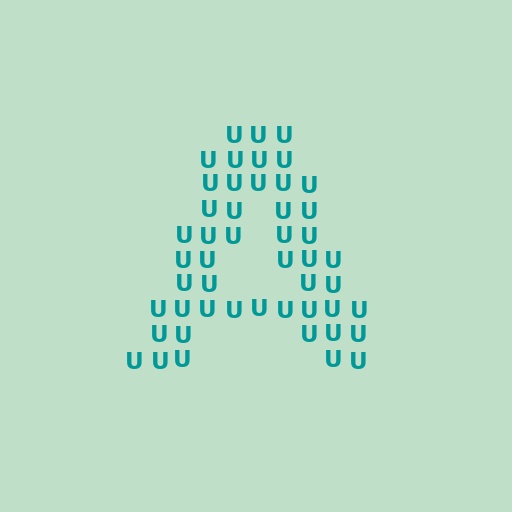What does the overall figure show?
The overall figure shows the letter A.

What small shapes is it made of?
It is made of small letter U's.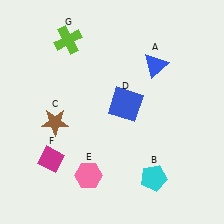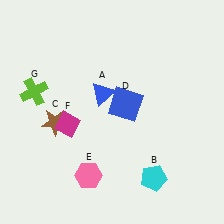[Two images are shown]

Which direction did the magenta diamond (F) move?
The magenta diamond (F) moved up.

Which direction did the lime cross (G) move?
The lime cross (G) moved down.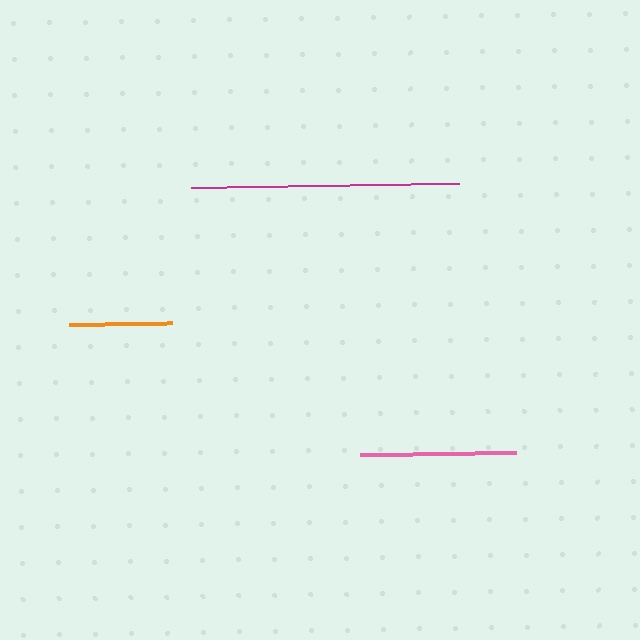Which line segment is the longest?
The magenta line is the longest at approximately 268 pixels.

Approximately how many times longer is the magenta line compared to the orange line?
The magenta line is approximately 2.6 times the length of the orange line.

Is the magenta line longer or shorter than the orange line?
The magenta line is longer than the orange line.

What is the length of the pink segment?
The pink segment is approximately 156 pixels long.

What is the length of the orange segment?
The orange segment is approximately 103 pixels long.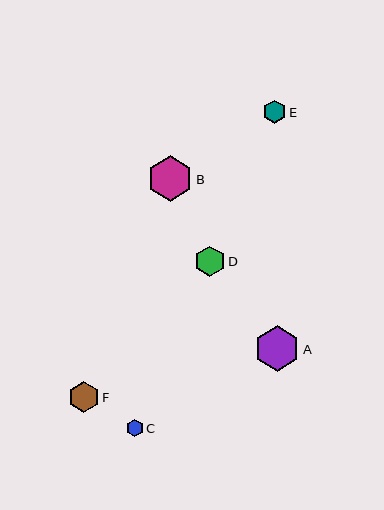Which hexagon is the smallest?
Hexagon C is the smallest with a size of approximately 17 pixels.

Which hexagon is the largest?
Hexagon B is the largest with a size of approximately 45 pixels.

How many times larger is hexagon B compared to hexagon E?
Hexagon B is approximately 2.0 times the size of hexagon E.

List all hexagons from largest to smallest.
From largest to smallest: B, A, F, D, E, C.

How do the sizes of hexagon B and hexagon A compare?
Hexagon B and hexagon A are approximately the same size.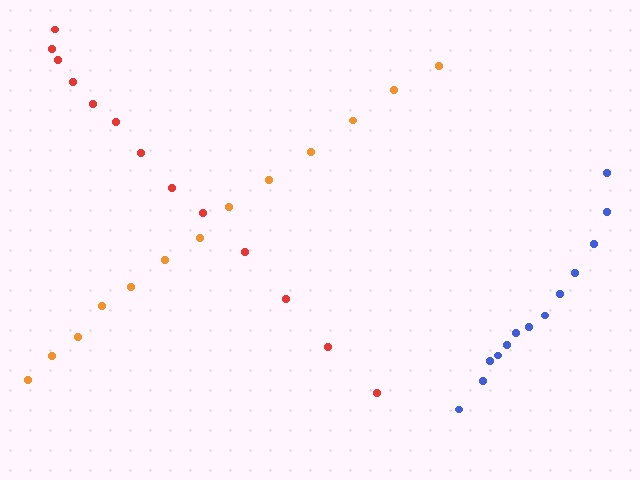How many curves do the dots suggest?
There are 3 distinct paths.